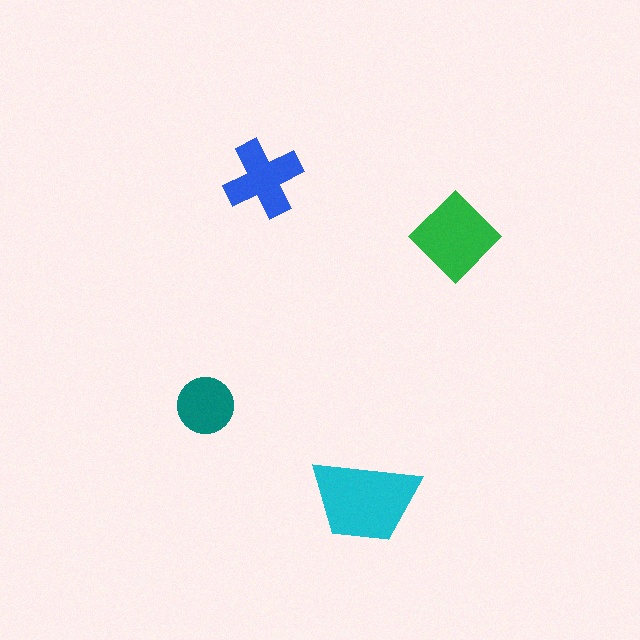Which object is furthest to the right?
The green diamond is rightmost.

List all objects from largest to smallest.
The cyan trapezoid, the green diamond, the blue cross, the teal circle.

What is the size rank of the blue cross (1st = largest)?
3rd.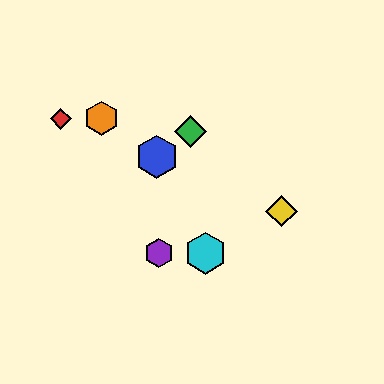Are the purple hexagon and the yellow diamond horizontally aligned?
No, the purple hexagon is at y≈253 and the yellow diamond is at y≈211.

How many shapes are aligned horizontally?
2 shapes (the purple hexagon, the cyan hexagon) are aligned horizontally.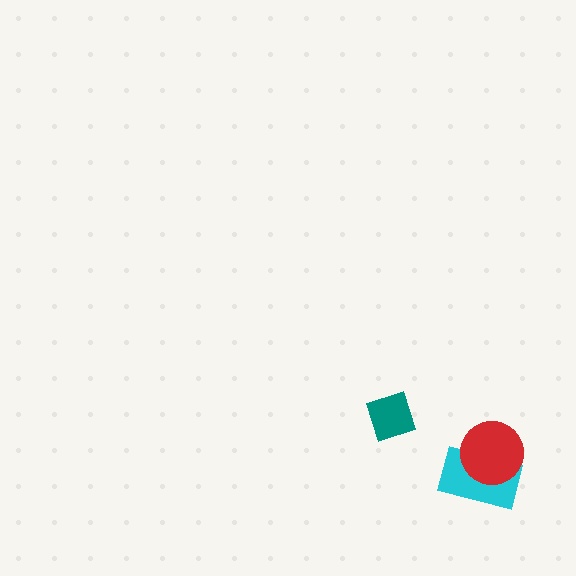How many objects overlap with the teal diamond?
0 objects overlap with the teal diamond.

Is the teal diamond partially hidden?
No, no other shape covers it.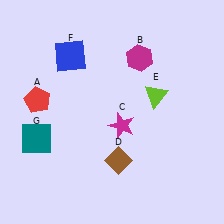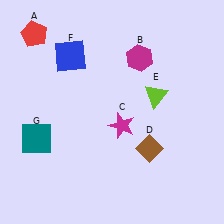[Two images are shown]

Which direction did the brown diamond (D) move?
The brown diamond (D) moved right.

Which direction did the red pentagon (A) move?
The red pentagon (A) moved up.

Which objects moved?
The objects that moved are: the red pentagon (A), the brown diamond (D).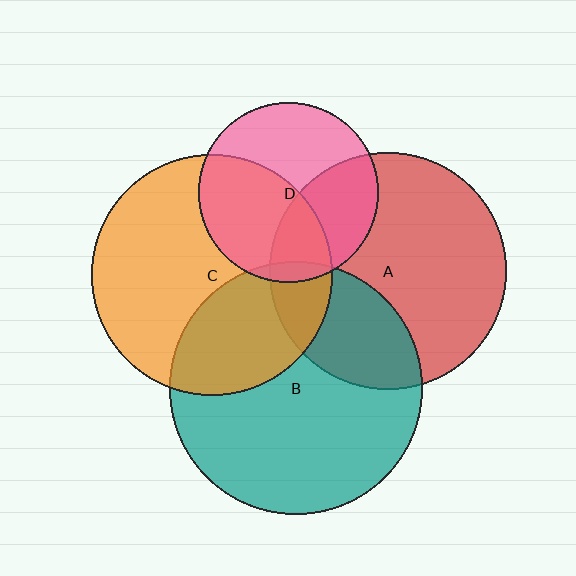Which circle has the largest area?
Circle B (teal).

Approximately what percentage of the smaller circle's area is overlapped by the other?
Approximately 5%.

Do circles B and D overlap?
Yes.